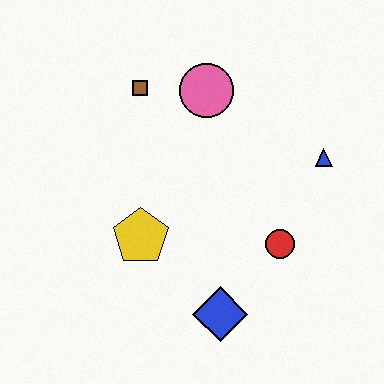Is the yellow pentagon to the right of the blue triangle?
No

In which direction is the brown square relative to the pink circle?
The brown square is to the left of the pink circle.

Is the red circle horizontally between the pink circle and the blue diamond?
No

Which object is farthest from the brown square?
The blue diamond is farthest from the brown square.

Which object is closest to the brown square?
The pink circle is closest to the brown square.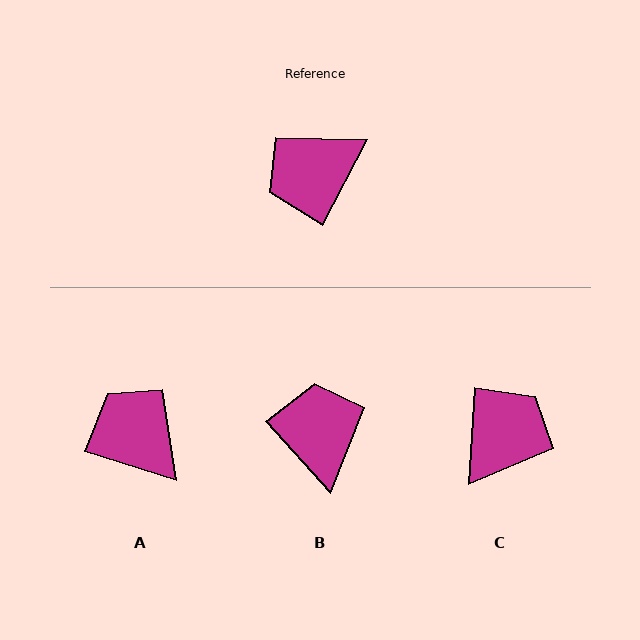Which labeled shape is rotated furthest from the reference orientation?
C, about 156 degrees away.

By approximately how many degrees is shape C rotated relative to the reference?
Approximately 156 degrees clockwise.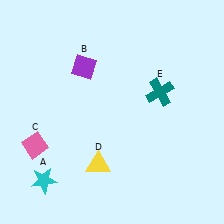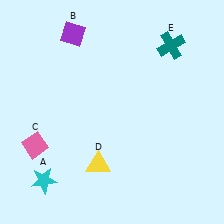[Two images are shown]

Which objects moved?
The objects that moved are: the purple diamond (B), the teal cross (E).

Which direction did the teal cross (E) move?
The teal cross (E) moved up.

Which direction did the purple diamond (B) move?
The purple diamond (B) moved up.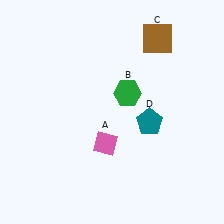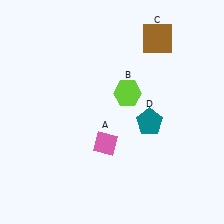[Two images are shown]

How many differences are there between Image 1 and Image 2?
There is 1 difference between the two images.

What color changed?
The hexagon (B) changed from green in Image 1 to lime in Image 2.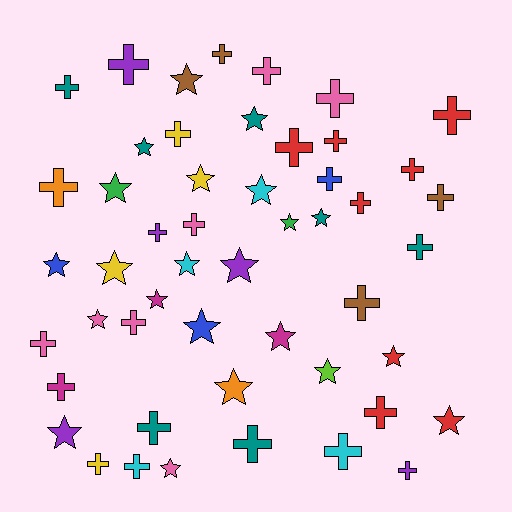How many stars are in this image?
There are 22 stars.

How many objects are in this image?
There are 50 objects.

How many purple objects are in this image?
There are 5 purple objects.